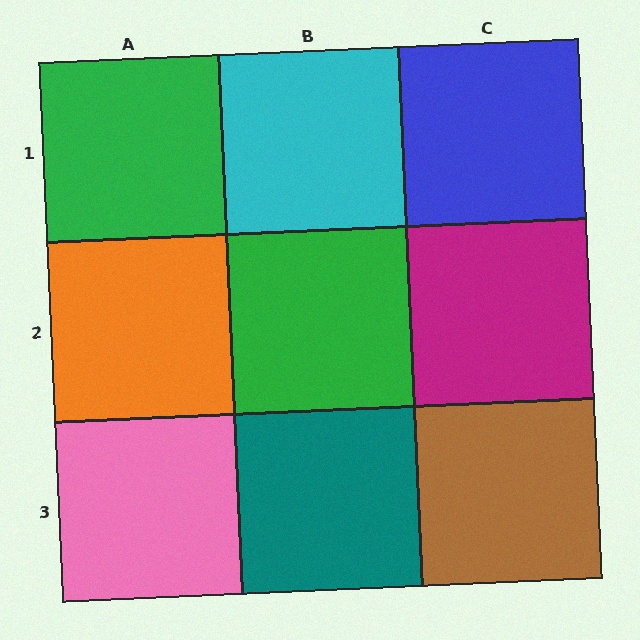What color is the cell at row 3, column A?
Pink.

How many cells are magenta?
1 cell is magenta.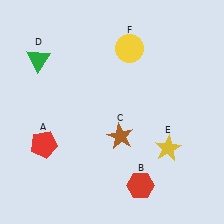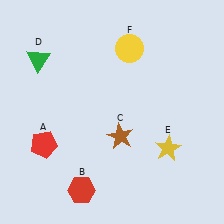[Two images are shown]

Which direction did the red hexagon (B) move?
The red hexagon (B) moved left.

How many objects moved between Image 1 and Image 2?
1 object moved between the two images.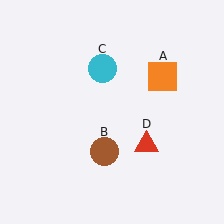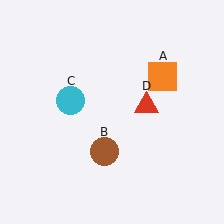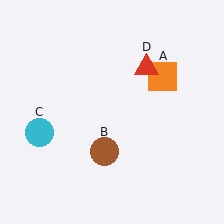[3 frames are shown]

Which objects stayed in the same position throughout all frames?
Orange square (object A) and brown circle (object B) remained stationary.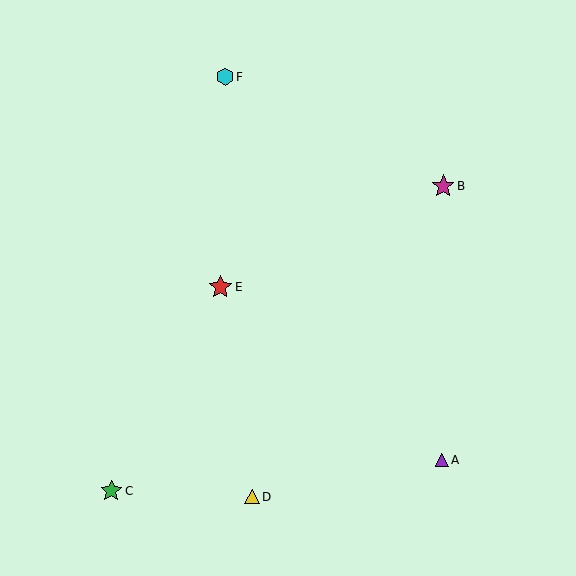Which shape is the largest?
The magenta star (labeled B) is the largest.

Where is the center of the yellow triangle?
The center of the yellow triangle is at (252, 497).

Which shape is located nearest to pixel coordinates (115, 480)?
The green star (labeled C) at (111, 491) is nearest to that location.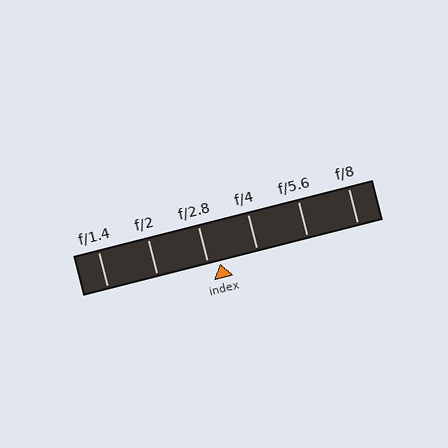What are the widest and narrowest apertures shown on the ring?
The widest aperture shown is f/1.4 and the narrowest is f/8.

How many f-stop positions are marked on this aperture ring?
There are 6 f-stop positions marked.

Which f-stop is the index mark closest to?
The index mark is closest to f/2.8.